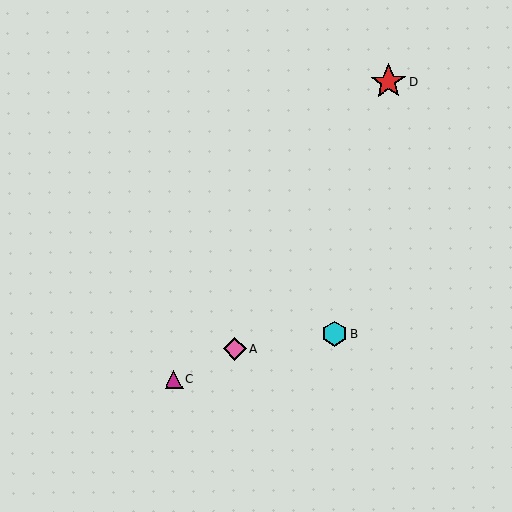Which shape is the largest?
The red star (labeled D) is the largest.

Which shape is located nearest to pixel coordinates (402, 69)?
The red star (labeled D) at (388, 82) is nearest to that location.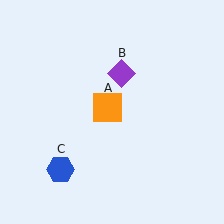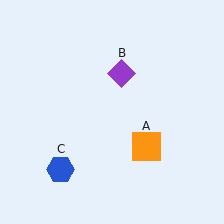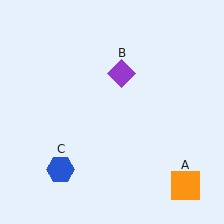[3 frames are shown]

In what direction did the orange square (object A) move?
The orange square (object A) moved down and to the right.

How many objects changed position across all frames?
1 object changed position: orange square (object A).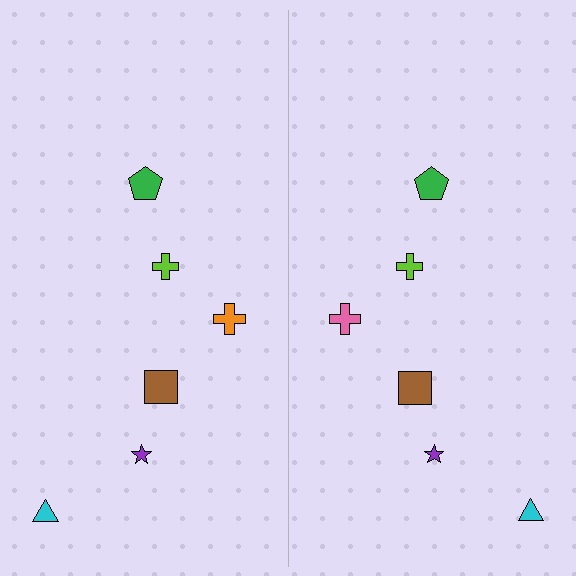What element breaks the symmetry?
The pink cross on the right side breaks the symmetry — its mirror counterpart is orange.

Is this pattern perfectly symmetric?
No, the pattern is not perfectly symmetric. The pink cross on the right side breaks the symmetry — its mirror counterpart is orange.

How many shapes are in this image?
There are 12 shapes in this image.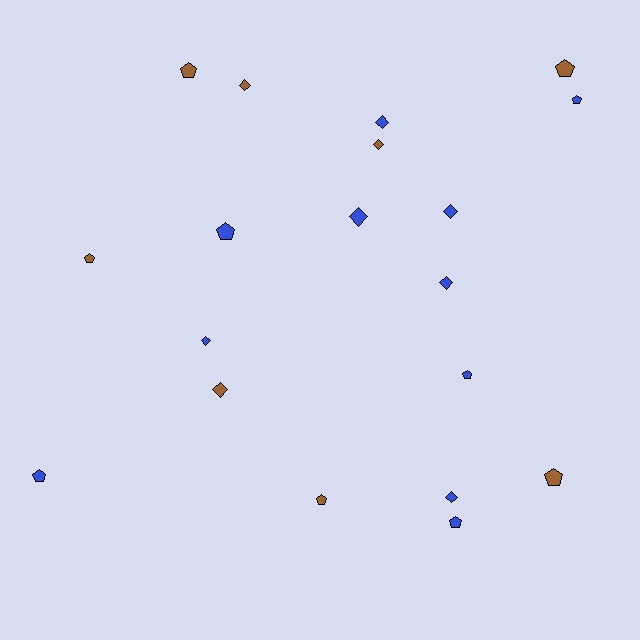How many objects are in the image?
There are 19 objects.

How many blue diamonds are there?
There are 6 blue diamonds.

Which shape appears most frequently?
Pentagon, with 10 objects.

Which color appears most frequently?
Blue, with 11 objects.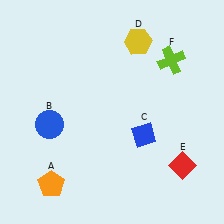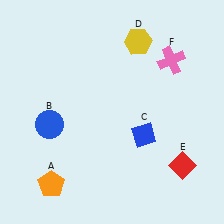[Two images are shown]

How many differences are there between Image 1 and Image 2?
There is 1 difference between the two images.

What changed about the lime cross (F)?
In Image 1, F is lime. In Image 2, it changed to pink.